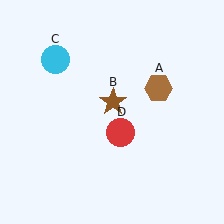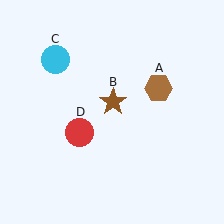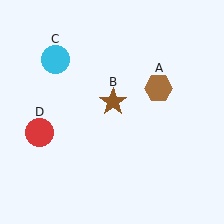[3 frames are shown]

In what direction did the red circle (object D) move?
The red circle (object D) moved left.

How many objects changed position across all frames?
1 object changed position: red circle (object D).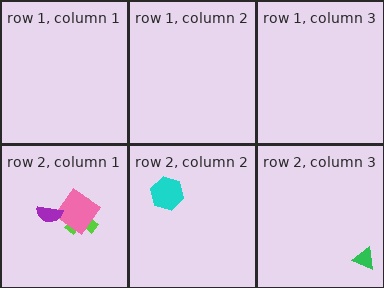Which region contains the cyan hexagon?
The row 2, column 2 region.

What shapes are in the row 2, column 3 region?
The green triangle.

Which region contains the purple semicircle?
The row 2, column 1 region.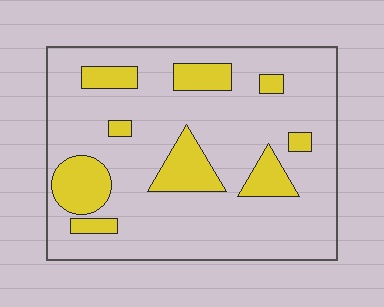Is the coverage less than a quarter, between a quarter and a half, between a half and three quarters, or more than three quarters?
Less than a quarter.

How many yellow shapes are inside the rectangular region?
9.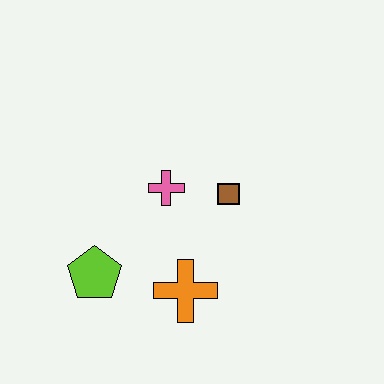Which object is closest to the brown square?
The pink cross is closest to the brown square.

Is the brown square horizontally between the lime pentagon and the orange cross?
No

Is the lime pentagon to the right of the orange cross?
No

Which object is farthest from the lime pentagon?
The brown square is farthest from the lime pentagon.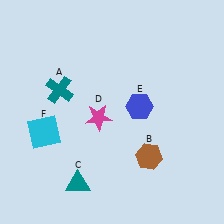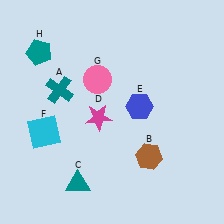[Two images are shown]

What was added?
A pink circle (G), a teal pentagon (H) were added in Image 2.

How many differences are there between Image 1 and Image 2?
There are 2 differences between the two images.